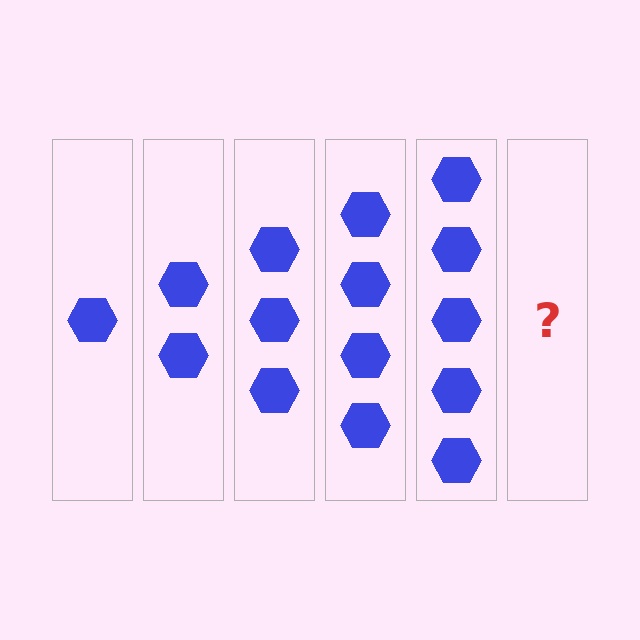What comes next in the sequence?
The next element should be 6 hexagons.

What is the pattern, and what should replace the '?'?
The pattern is that each step adds one more hexagon. The '?' should be 6 hexagons.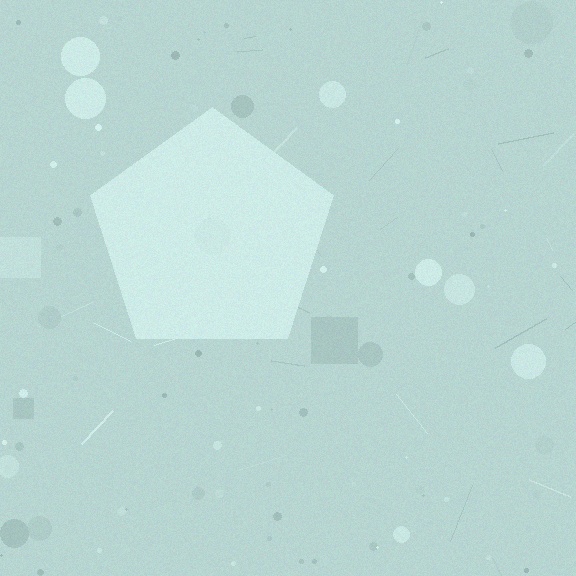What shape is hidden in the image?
A pentagon is hidden in the image.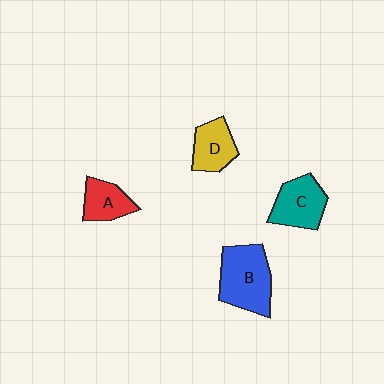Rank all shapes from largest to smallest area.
From largest to smallest: B (blue), C (teal), D (yellow), A (red).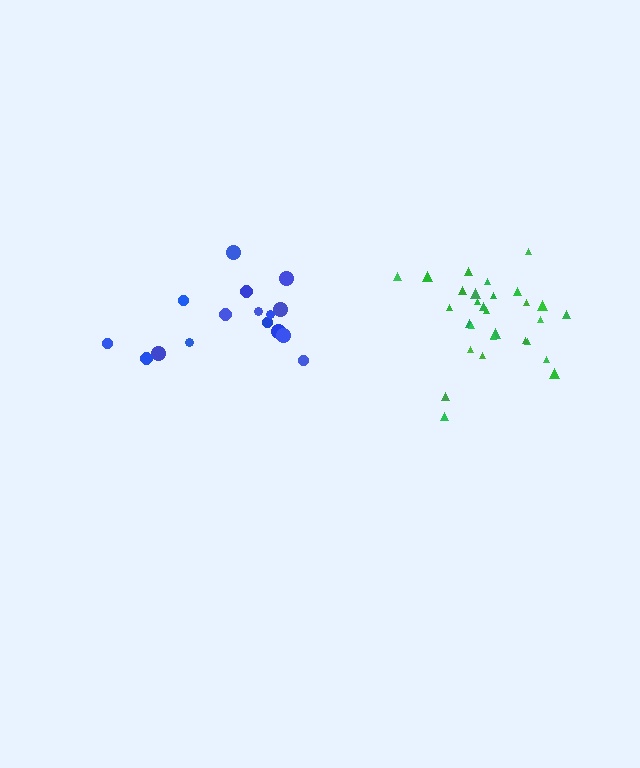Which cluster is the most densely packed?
Green.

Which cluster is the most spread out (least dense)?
Blue.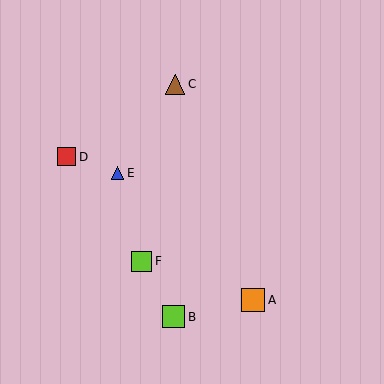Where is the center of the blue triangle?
The center of the blue triangle is at (118, 173).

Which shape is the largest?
The orange square (labeled A) is the largest.